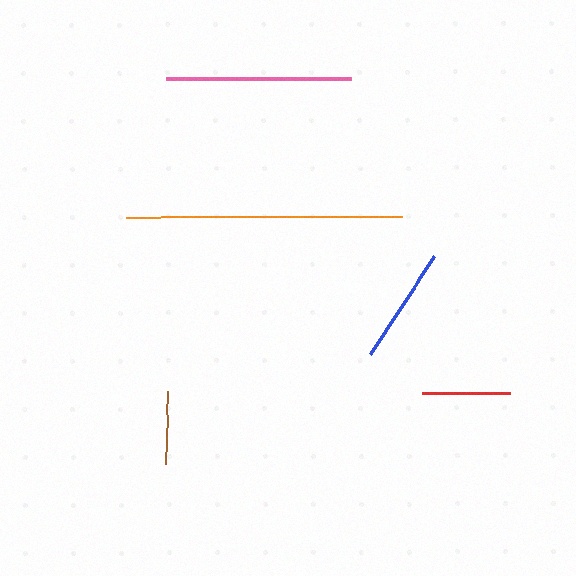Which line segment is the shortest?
The brown line is the shortest at approximately 73 pixels.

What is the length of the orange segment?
The orange segment is approximately 275 pixels long.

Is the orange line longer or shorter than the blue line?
The orange line is longer than the blue line.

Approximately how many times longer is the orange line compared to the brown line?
The orange line is approximately 3.8 times the length of the brown line.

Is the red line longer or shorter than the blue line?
The blue line is longer than the red line.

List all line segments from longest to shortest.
From longest to shortest: orange, pink, blue, red, brown.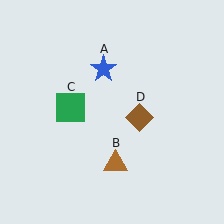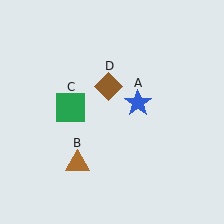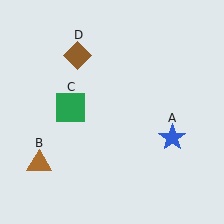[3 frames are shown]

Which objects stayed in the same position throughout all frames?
Green square (object C) remained stationary.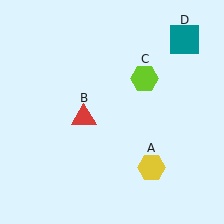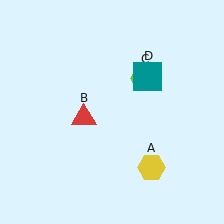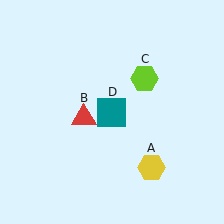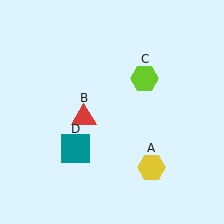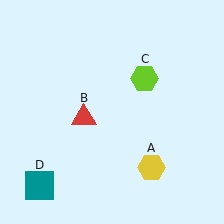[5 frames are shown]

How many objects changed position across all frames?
1 object changed position: teal square (object D).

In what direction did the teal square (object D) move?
The teal square (object D) moved down and to the left.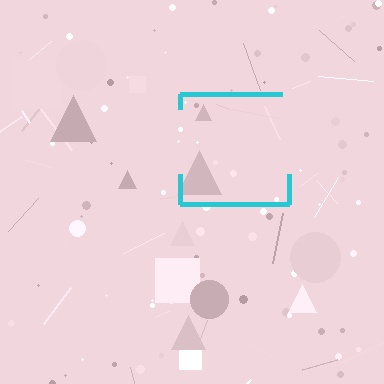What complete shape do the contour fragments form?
The contour fragments form a square.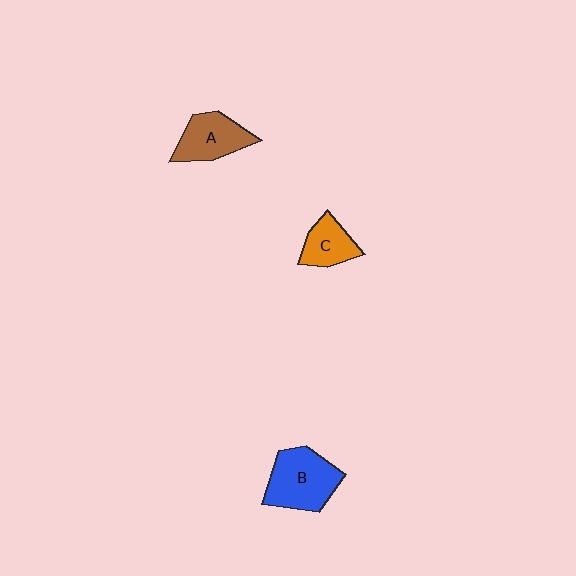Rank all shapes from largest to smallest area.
From largest to smallest: B (blue), A (brown), C (orange).